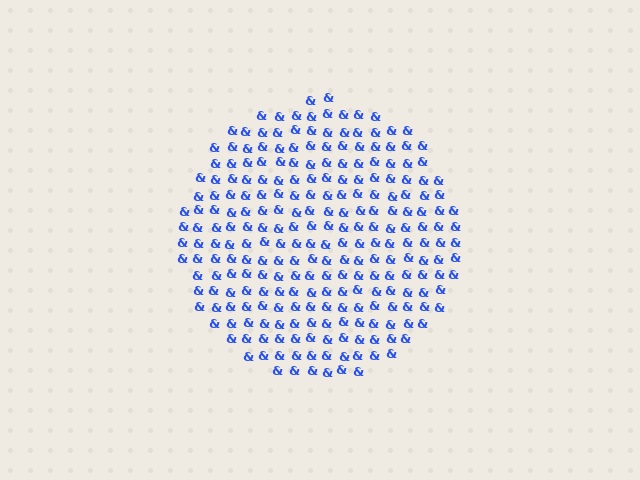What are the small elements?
The small elements are ampersands.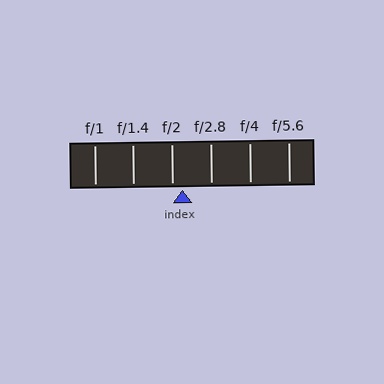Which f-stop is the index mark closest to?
The index mark is closest to f/2.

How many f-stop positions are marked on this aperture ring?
There are 6 f-stop positions marked.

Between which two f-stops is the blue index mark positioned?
The index mark is between f/2 and f/2.8.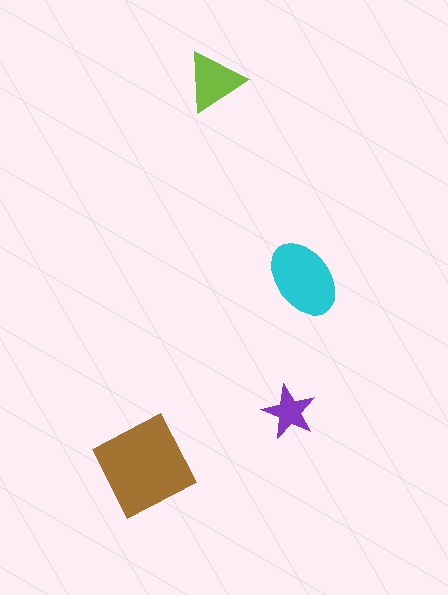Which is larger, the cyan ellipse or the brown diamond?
The brown diamond.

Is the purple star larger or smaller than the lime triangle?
Smaller.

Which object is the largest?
The brown diamond.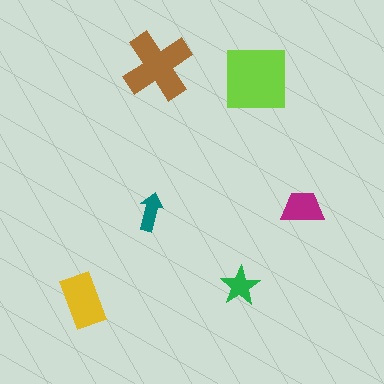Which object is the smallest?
The teal arrow.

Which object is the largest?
The lime square.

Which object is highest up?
The brown cross is topmost.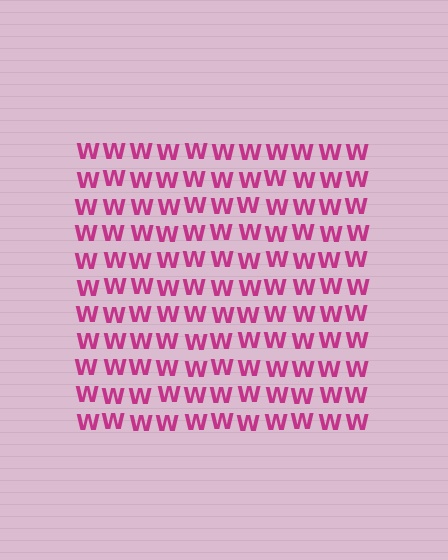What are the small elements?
The small elements are letter W's.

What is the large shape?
The large shape is a square.